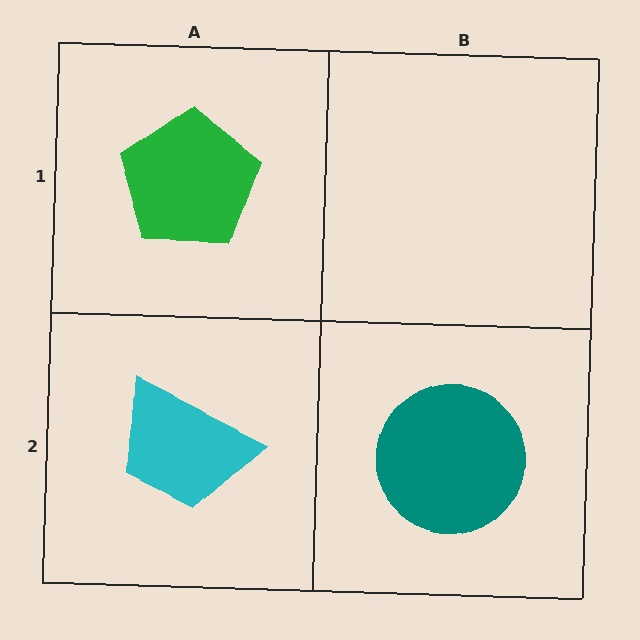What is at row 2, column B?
A teal circle.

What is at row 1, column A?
A green pentagon.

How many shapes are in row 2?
2 shapes.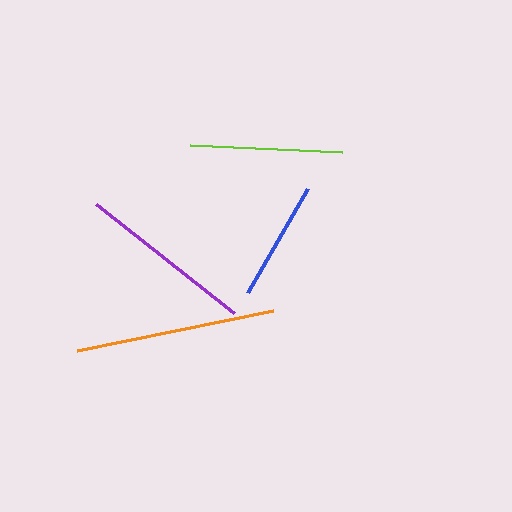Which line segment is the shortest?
The blue line is the shortest at approximately 120 pixels.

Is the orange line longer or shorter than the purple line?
The orange line is longer than the purple line.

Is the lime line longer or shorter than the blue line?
The lime line is longer than the blue line.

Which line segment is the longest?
The orange line is the longest at approximately 200 pixels.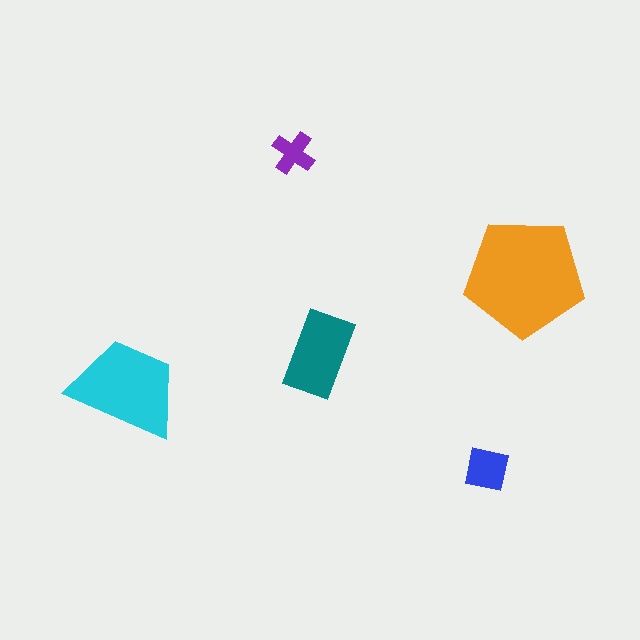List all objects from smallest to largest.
The purple cross, the blue square, the teal rectangle, the cyan trapezoid, the orange pentagon.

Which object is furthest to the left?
The cyan trapezoid is leftmost.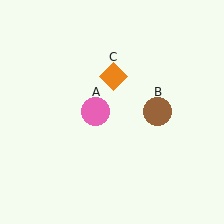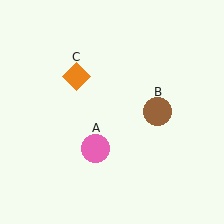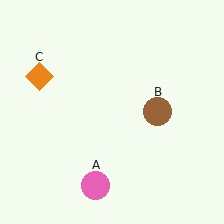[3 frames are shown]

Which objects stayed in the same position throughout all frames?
Brown circle (object B) remained stationary.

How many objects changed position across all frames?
2 objects changed position: pink circle (object A), orange diamond (object C).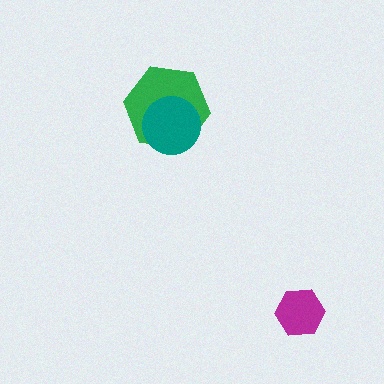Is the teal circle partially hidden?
No, no other shape covers it.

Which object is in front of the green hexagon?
The teal circle is in front of the green hexagon.